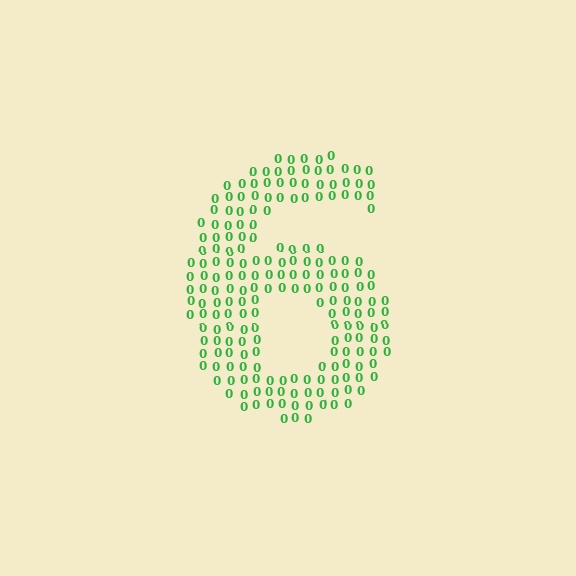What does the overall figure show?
The overall figure shows the digit 6.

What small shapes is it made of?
It is made of small digit 0's.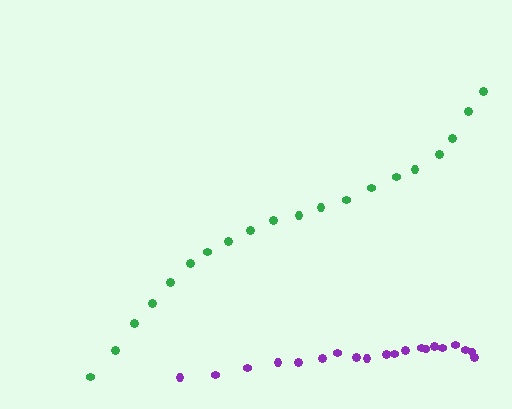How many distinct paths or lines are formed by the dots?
There are 2 distinct paths.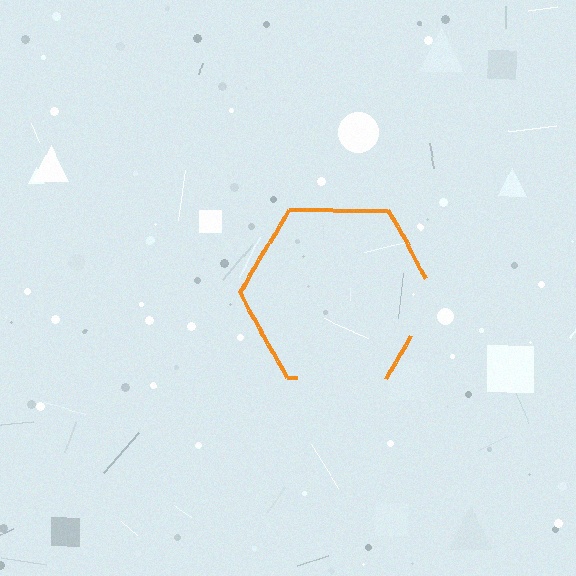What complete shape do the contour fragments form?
The contour fragments form a hexagon.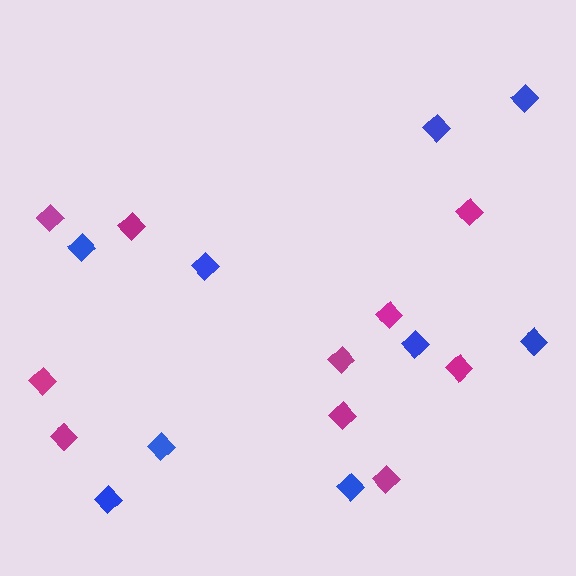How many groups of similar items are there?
There are 2 groups: one group of blue diamonds (9) and one group of magenta diamonds (10).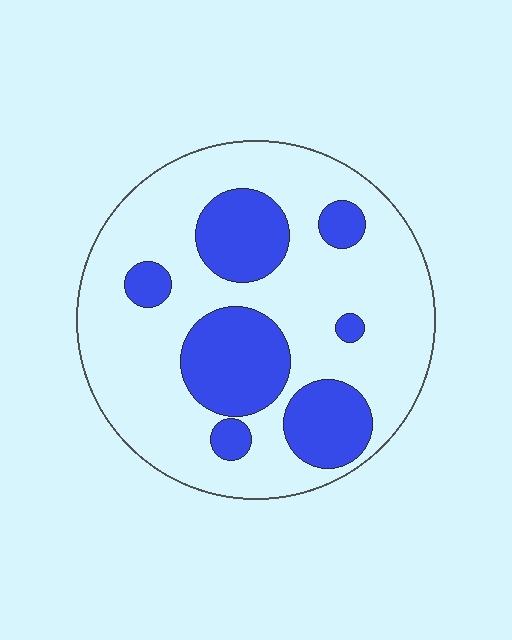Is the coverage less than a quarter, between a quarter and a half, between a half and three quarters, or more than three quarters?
Between a quarter and a half.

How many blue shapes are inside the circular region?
7.